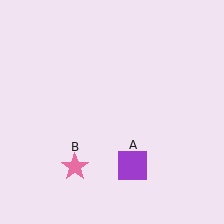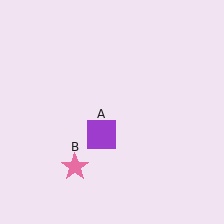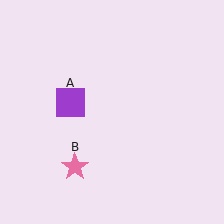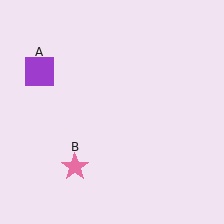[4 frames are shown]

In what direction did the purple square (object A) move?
The purple square (object A) moved up and to the left.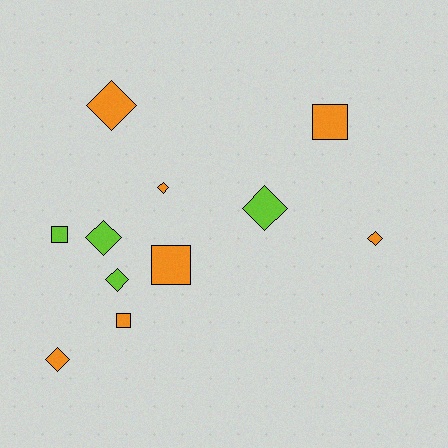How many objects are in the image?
There are 11 objects.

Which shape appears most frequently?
Diamond, with 7 objects.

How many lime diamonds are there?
There are 3 lime diamonds.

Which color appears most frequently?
Orange, with 7 objects.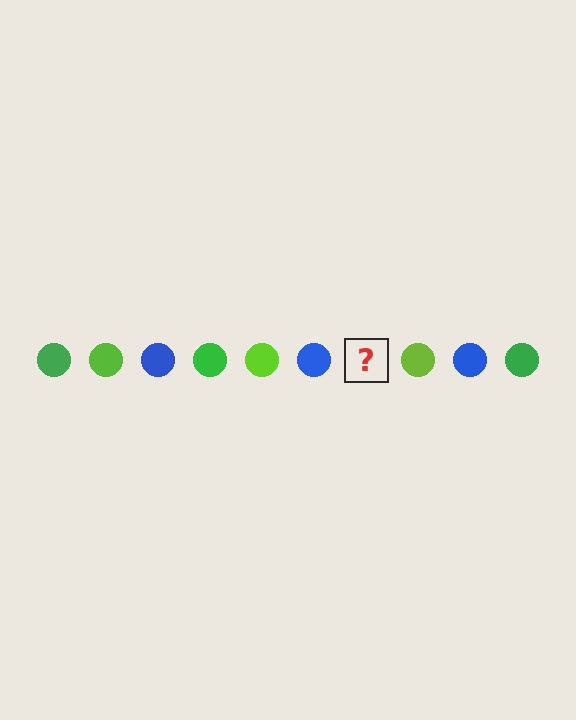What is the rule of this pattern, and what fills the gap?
The rule is that the pattern cycles through green, lime, blue circles. The gap should be filled with a green circle.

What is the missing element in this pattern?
The missing element is a green circle.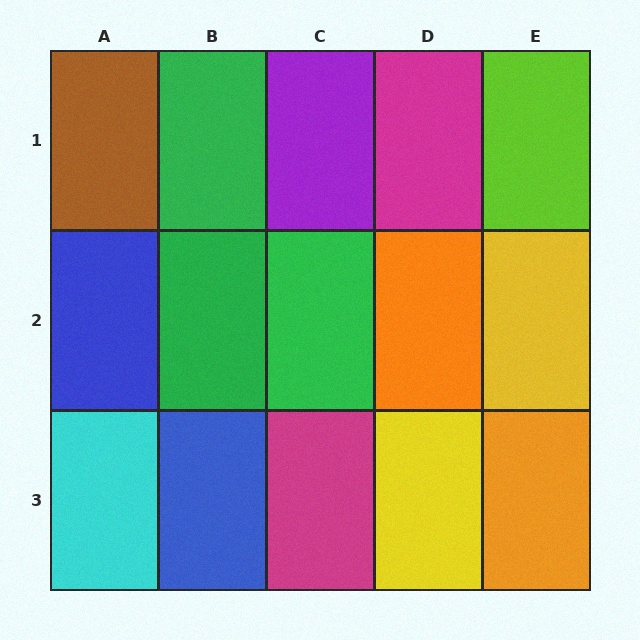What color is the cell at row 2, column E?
Yellow.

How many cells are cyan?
1 cell is cyan.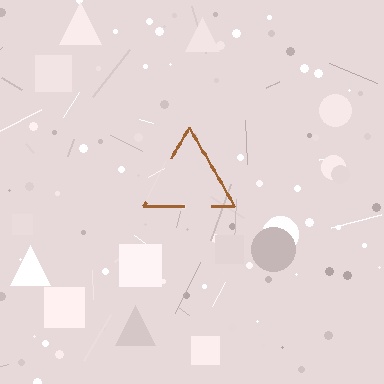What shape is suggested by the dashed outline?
The dashed outline suggests a triangle.